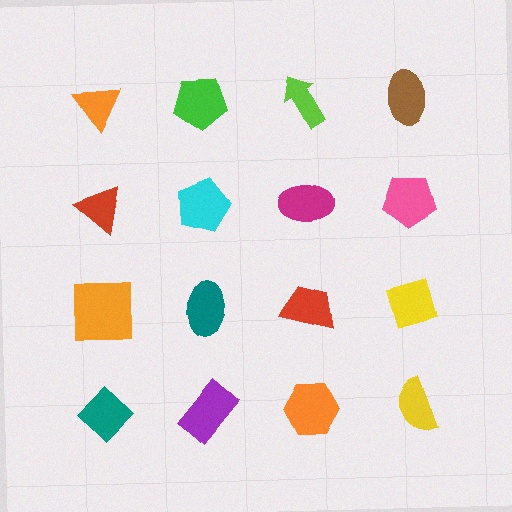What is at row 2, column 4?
A pink pentagon.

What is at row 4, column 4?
A yellow semicircle.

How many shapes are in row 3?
4 shapes.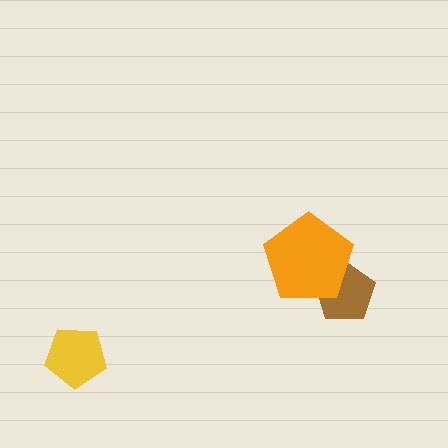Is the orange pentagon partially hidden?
No, no other shape covers it.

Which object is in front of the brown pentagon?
The orange pentagon is in front of the brown pentagon.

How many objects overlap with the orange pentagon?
1 object overlaps with the orange pentagon.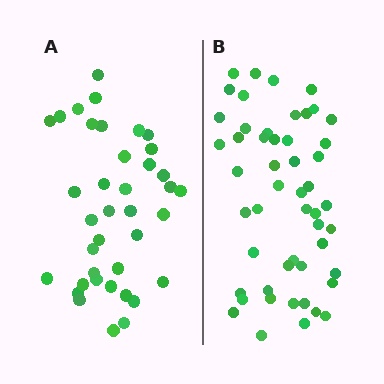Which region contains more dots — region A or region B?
Region B (the right region) has more dots.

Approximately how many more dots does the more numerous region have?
Region B has approximately 15 more dots than region A.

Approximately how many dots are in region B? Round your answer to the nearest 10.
About 50 dots. (The exact count is 51, which rounds to 50.)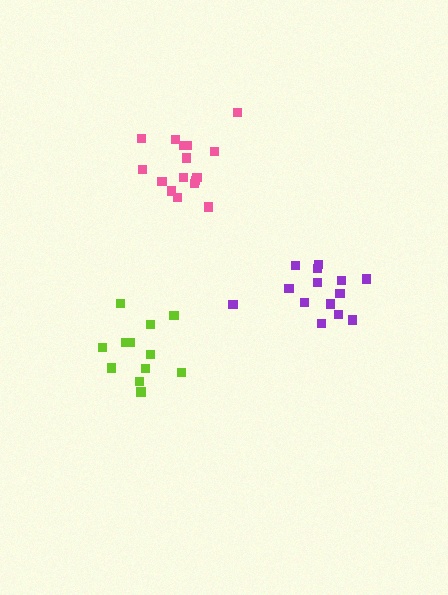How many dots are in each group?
Group 1: 12 dots, Group 2: 16 dots, Group 3: 14 dots (42 total).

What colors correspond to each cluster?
The clusters are colored: lime, pink, purple.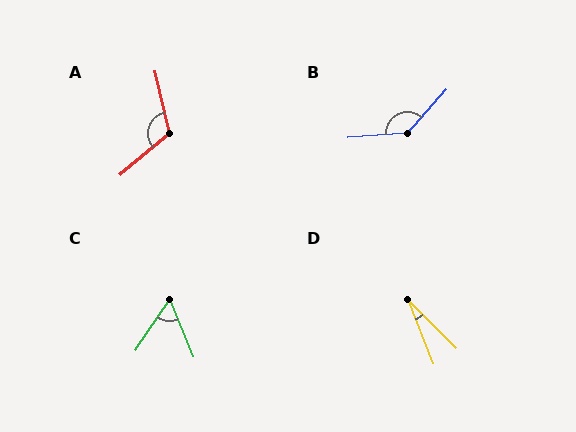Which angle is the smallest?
D, at approximately 23 degrees.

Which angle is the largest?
B, at approximately 135 degrees.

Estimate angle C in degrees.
Approximately 56 degrees.